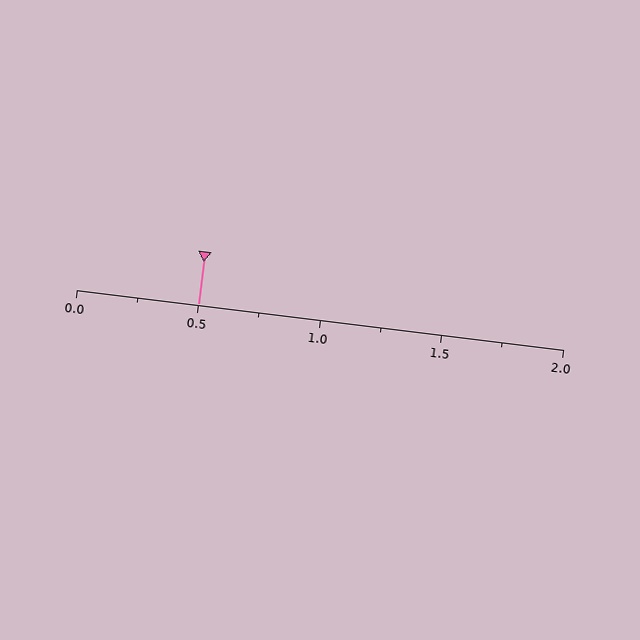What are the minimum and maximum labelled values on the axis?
The axis runs from 0.0 to 2.0.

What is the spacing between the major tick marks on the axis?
The major ticks are spaced 0.5 apart.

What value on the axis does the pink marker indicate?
The marker indicates approximately 0.5.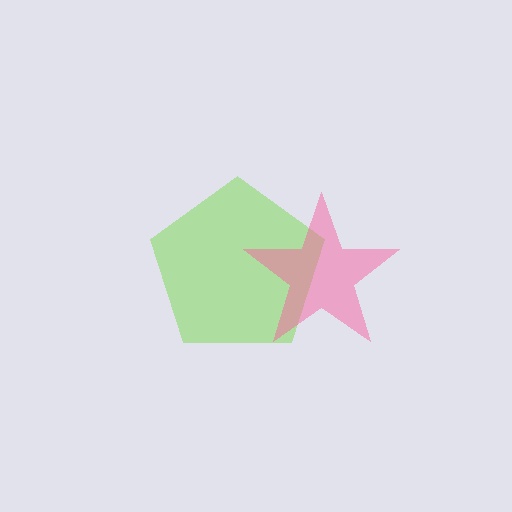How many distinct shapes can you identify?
There are 2 distinct shapes: a lime pentagon, a pink star.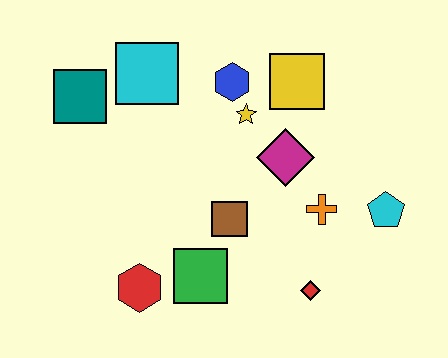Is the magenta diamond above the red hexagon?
Yes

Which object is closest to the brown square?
The green square is closest to the brown square.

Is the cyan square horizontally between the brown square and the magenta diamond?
No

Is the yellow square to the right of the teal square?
Yes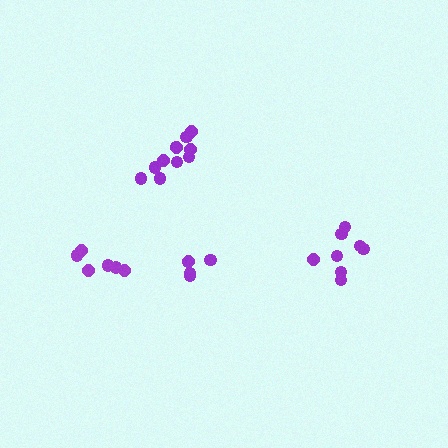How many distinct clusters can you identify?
There are 4 distinct clusters.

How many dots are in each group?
Group 1: 11 dots, Group 2: 8 dots, Group 3: 6 dots, Group 4: 5 dots (30 total).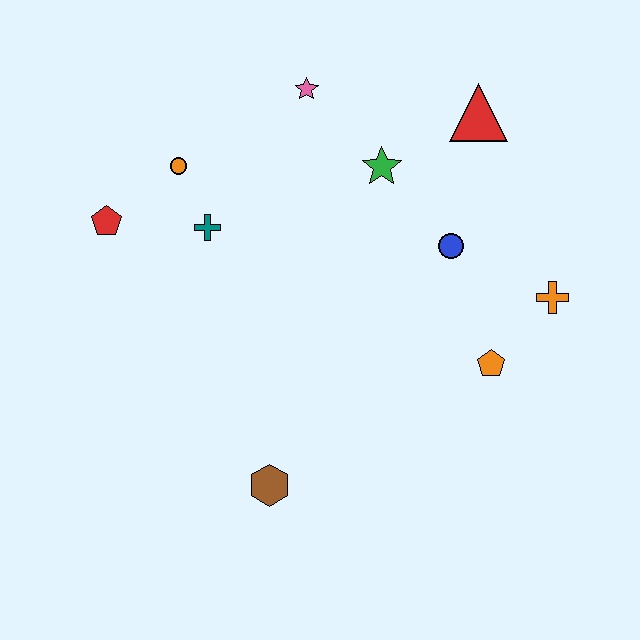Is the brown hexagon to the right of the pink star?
No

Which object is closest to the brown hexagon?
The orange pentagon is closest to the brown hexagon.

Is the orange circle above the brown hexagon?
Yes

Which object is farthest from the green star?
The brown hexagon is farthest from the green star.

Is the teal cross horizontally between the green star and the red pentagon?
Yes